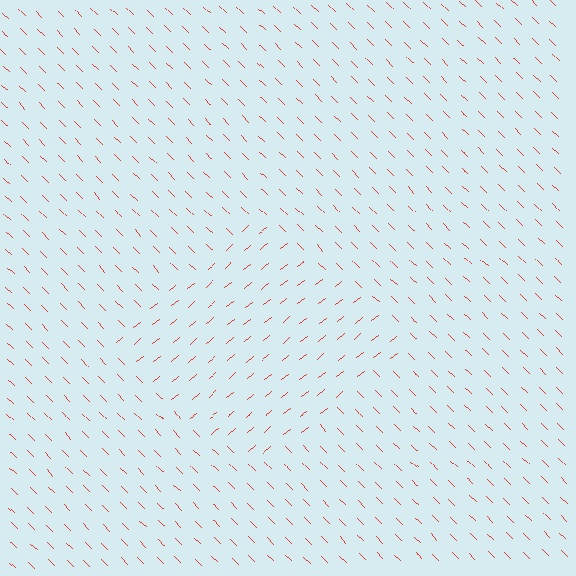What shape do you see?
I see a diamond.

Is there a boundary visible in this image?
Yes, there is a texture boundary formed by a change in line orientation.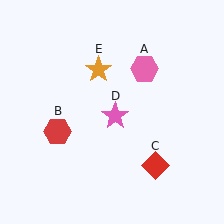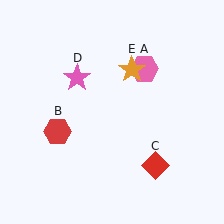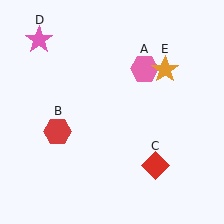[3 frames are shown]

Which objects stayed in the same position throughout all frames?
Pink hexagon (object A) and red hexagon (object B) and red diamond (object C) remained stationary.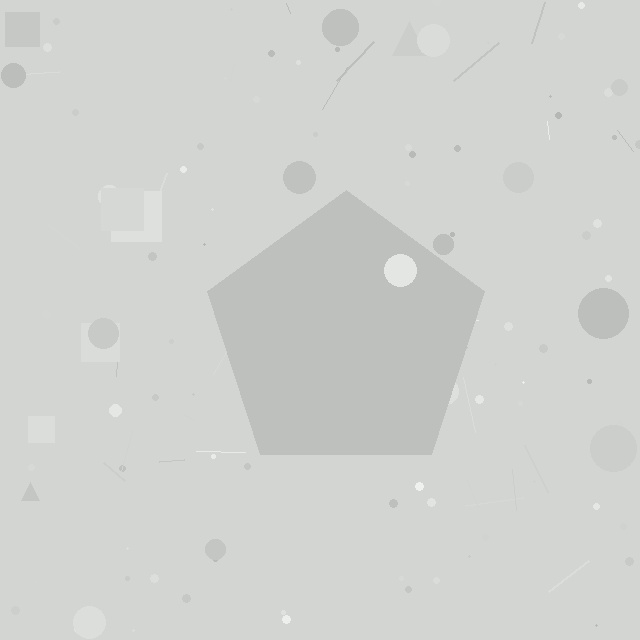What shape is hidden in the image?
A pentagon is hidden in the image.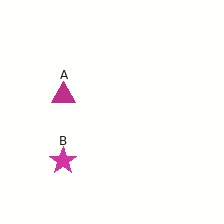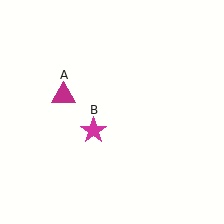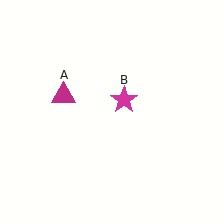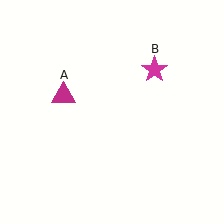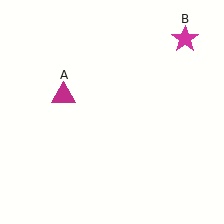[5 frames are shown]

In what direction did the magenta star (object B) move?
The magenta star (object B) moved up and to the right.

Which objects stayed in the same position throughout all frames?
Magenta triangle (object A) remained stationary.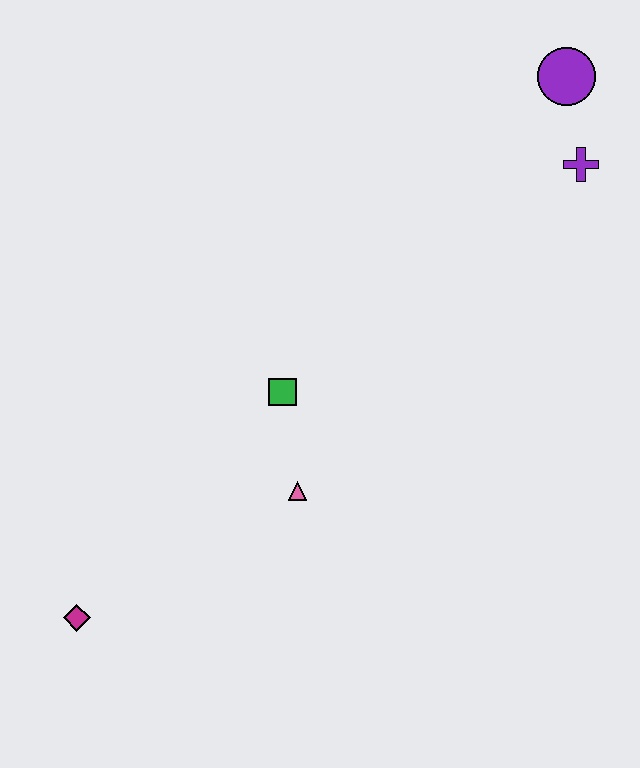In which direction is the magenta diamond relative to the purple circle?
The magenta diamond is below the purple circle.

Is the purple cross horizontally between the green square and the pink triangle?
No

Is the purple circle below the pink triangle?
No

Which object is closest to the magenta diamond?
The pink triangle is closest to the magenta diamond.